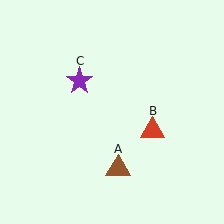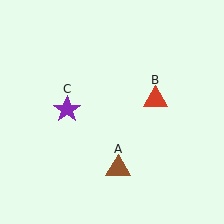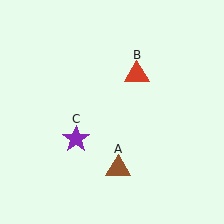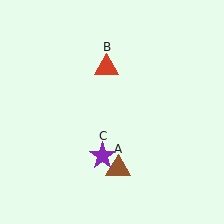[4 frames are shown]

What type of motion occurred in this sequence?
The red triangle (object B), purple star (object C) rotated counterclockwise around the center of the scene.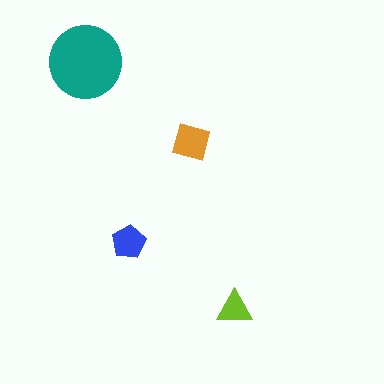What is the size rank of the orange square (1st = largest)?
2nd.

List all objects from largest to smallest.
The teal circle, the orange square, the blue pentagon, the lime triangle.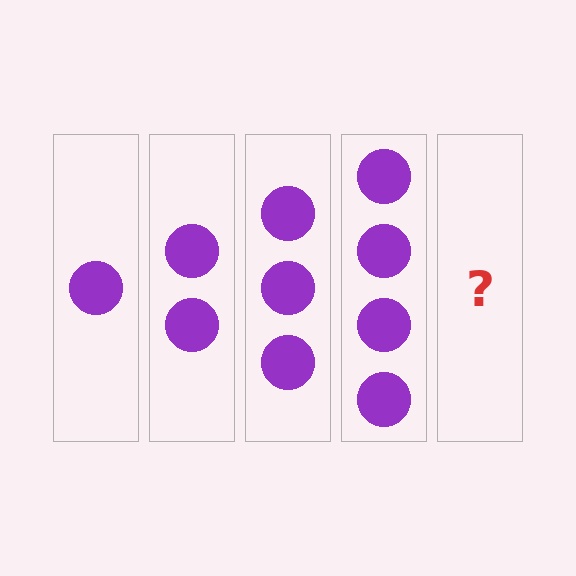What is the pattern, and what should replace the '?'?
The pattern is that each step adds one more circle. The '?' should be 5 circles.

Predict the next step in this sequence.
The next step is 5 circles.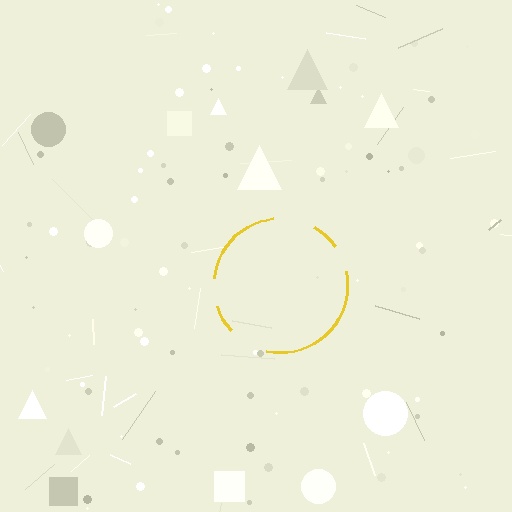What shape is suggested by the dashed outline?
The dashed outline suggests a circle.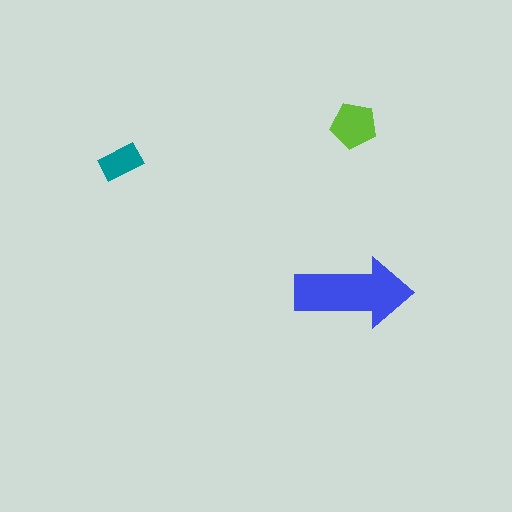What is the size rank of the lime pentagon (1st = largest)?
2nd.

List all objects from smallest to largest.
The teal rectangle, the lime pentagon, the blue arrow.